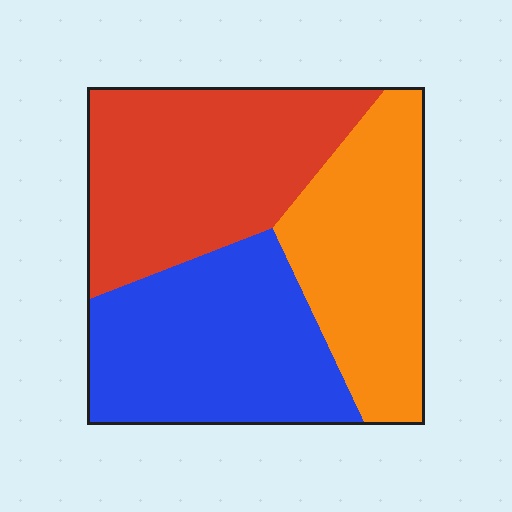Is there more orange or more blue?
Blue.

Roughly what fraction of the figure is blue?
Blue covers roughly 35% of the figure.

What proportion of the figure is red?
Red covers around 35% of the figure.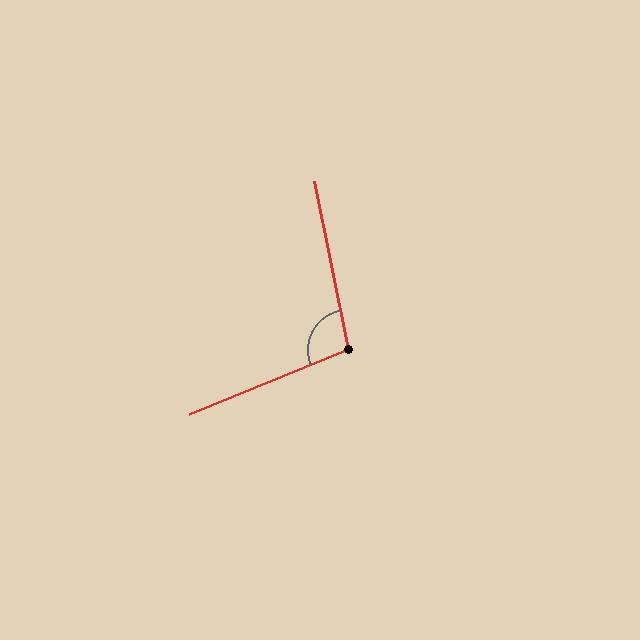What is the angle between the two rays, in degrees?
Approximately 101 degrees.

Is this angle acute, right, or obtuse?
It is obtuse.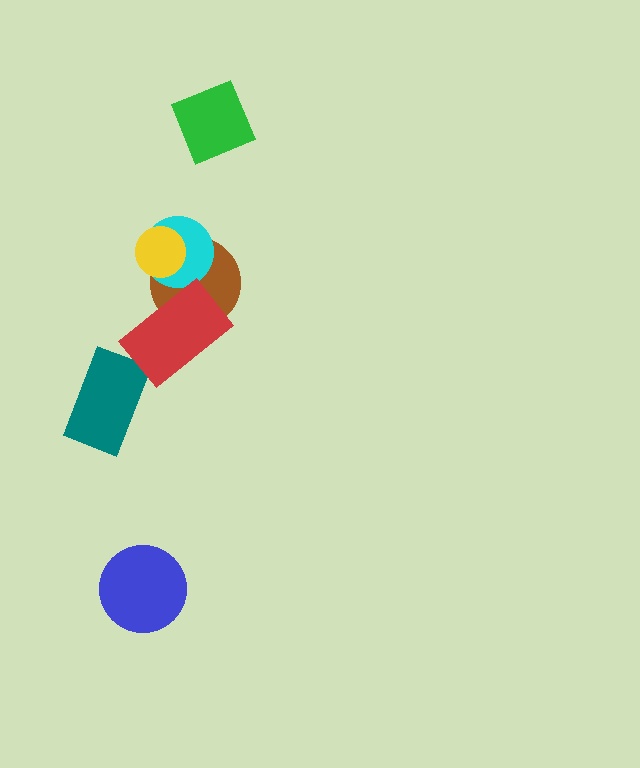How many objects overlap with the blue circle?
0 objects overlap with the blue circle.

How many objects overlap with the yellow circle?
2 objects overlap with the yellow circle.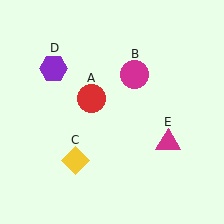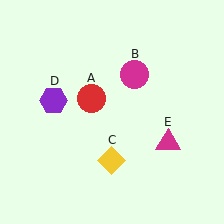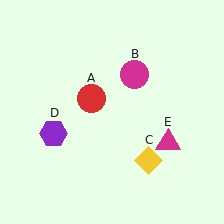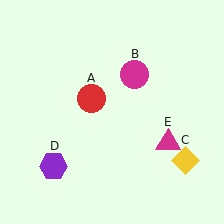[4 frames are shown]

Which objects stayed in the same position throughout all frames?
Red circle (object A) and magenta circle (object B) and magenta triangle (object E) remained stationary.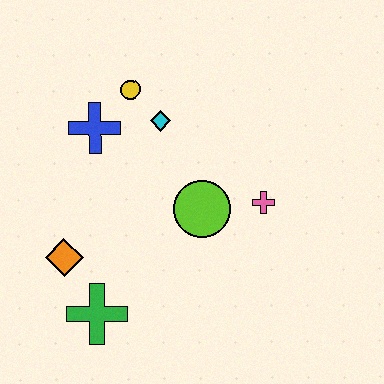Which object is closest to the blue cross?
The yellow circle is closest to the blue cross.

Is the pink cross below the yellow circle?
Yes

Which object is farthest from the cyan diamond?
The green cross is farthest from the cyan diamond.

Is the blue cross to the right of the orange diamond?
Yes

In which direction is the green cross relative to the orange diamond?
The green cross is below the orange diamond.